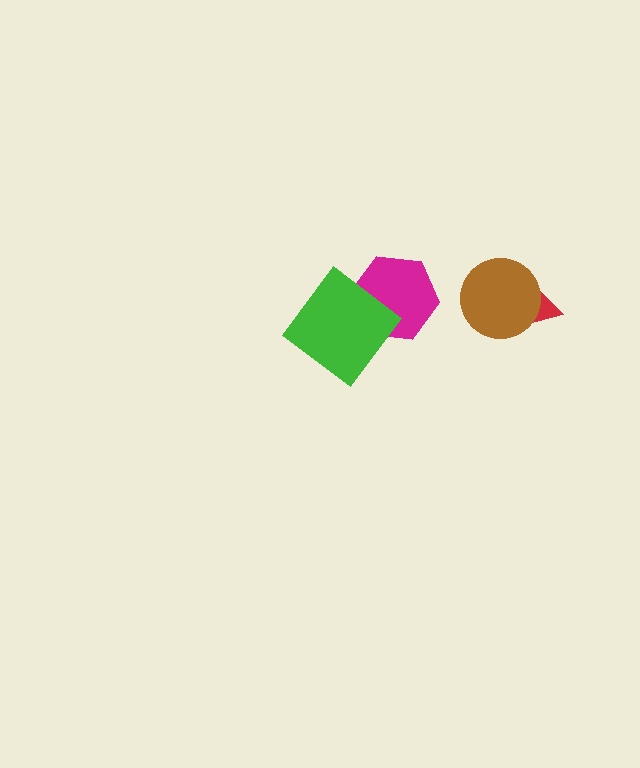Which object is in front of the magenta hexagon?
The green diamond is in front of the magenta hexagon.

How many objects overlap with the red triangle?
1 object overlaps with the red triangle.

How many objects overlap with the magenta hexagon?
1 object overlaps with the magenta hexagon.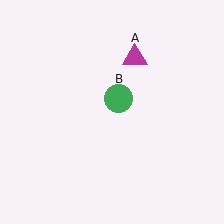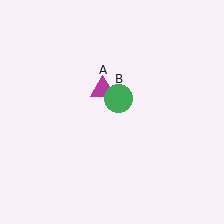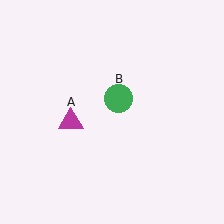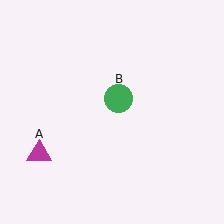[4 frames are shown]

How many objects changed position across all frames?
1 object changed position: magenta triangle (object A).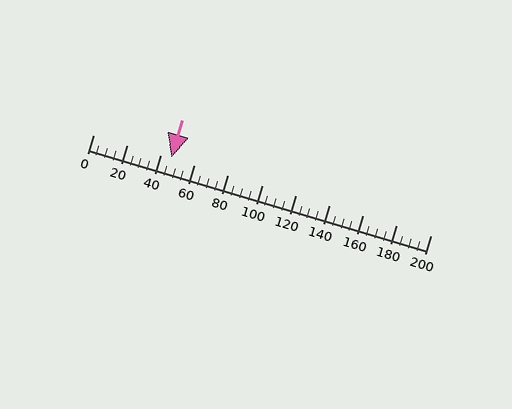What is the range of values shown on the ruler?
The ruler shows values from 0 to 200.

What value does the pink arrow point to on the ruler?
The pink arrow points to approximately 46.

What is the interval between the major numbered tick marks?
The major tick marks are spaced 20 units apart.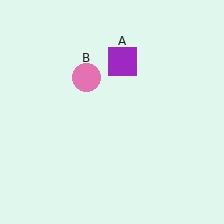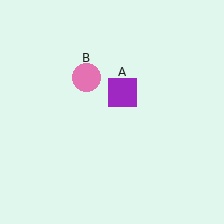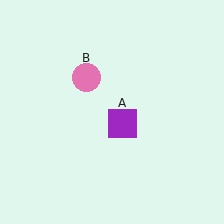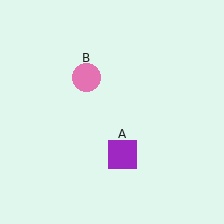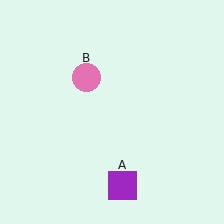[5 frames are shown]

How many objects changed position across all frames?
1 object changed position: purple square (object A).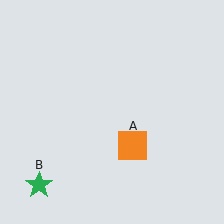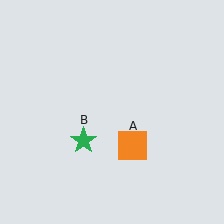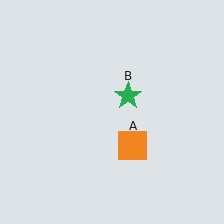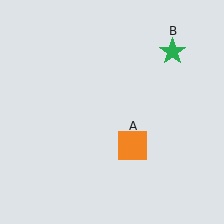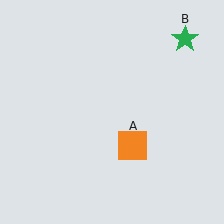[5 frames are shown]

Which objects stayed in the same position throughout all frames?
Orange square (object A) remained stationary.